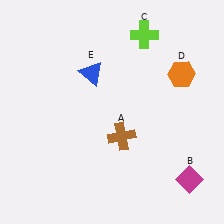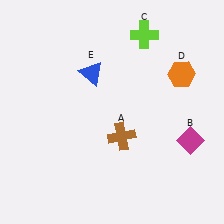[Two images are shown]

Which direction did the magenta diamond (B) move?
The magenta diamond (B) moved up.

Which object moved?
The magenta diamond (B) moved up.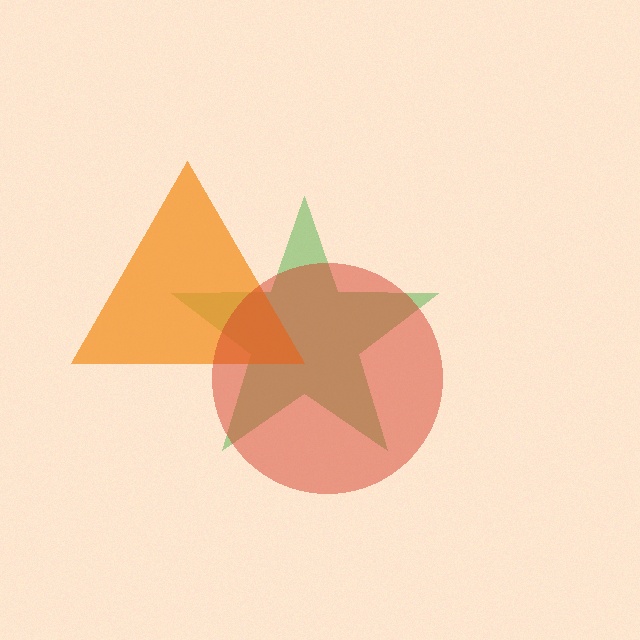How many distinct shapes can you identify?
There are 3 distinct shapes: a green star, an orange triangle, a red circle.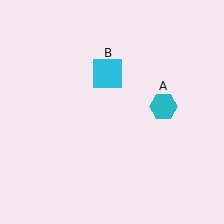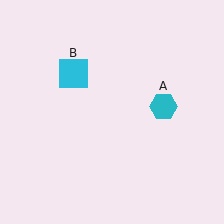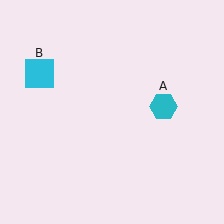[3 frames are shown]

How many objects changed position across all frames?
1 object changed position: cyan square (object B).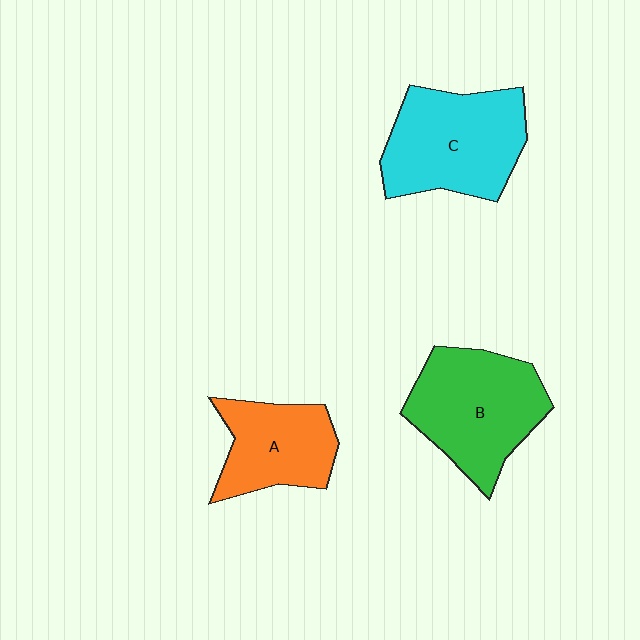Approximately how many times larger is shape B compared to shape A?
Approximately 1.4 times.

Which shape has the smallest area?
Shape A (orange).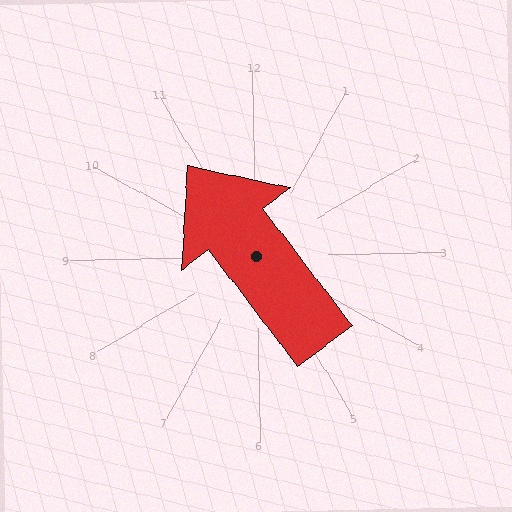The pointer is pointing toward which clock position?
Roughly 11 o'clock.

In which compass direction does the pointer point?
Northwest.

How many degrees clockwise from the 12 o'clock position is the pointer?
Approximately 324 degrees.